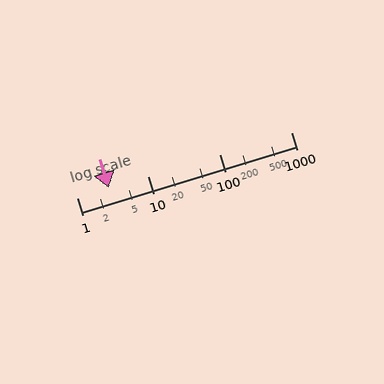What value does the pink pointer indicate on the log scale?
The pointer indicates approximately 2.8.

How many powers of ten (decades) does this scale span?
The scale spans 3 decades, from 1 to 1000.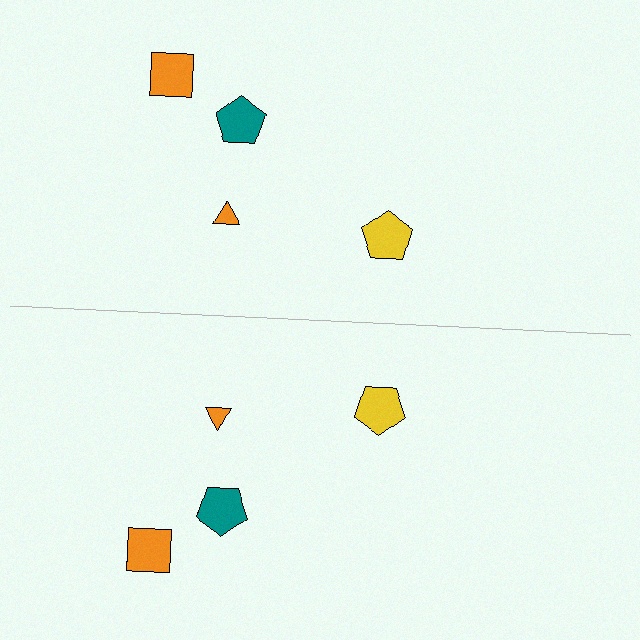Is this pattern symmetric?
Yes, this pattern has bilateral (reflection) symmetry.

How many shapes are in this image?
There are 8 shapes in this image.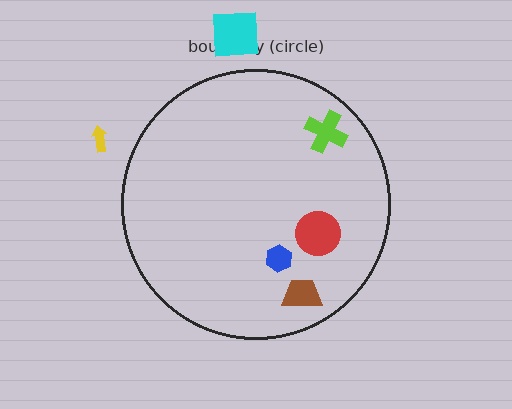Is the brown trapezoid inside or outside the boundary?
Inside.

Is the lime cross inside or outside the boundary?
Inside.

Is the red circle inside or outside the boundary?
Inside.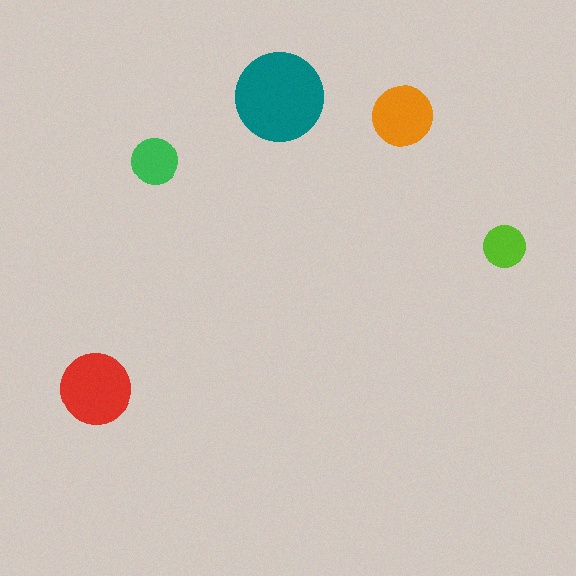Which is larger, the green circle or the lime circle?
The green one.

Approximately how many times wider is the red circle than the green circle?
About 1.5 times wider.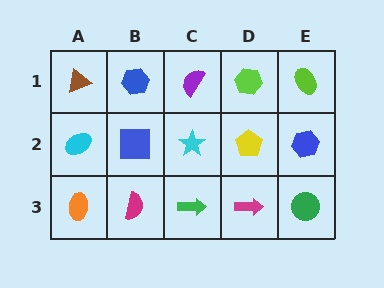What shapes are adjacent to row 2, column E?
A lime ellipse (row 1, column E), a green circle (row 3, column E), a yellow pentagon (row 2, column D).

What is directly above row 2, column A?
A brown triangle.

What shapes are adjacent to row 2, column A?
A brown triangle (row 1, column A), an orange ellipse (row 3, column A), a blue square (row 2, column B).